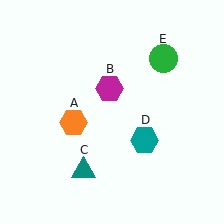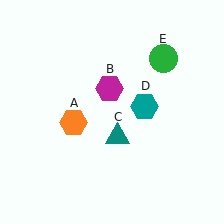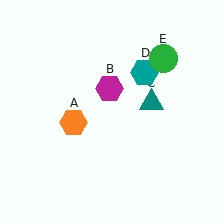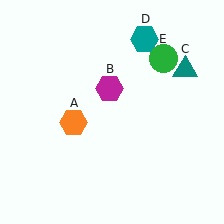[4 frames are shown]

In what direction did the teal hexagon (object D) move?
The teal hexagon (object D) moved up.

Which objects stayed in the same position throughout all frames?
Orange hexagon (object A) and magenta hexagon (object B) and green circle (object E) remained stationary.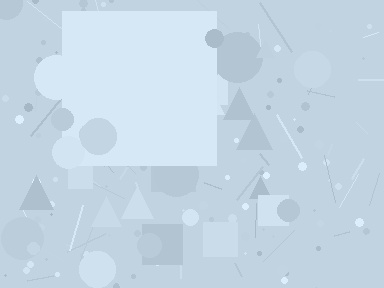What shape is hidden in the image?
A square is hidden in the image.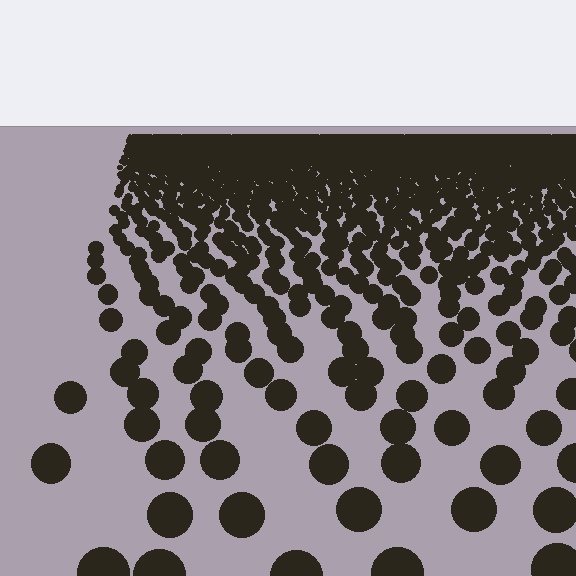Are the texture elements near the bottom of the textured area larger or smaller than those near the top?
Larger. Near the bottom, elements are closer to the viewer and appear at a bigger on-screen size.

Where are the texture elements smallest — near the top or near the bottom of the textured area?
Near the top.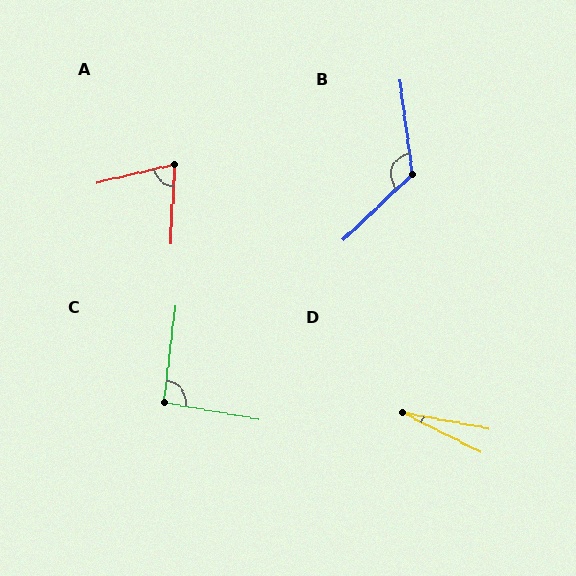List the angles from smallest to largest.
D (16°), A (74°), C (93°), B (125°).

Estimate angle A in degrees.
Approximately 74 degrees.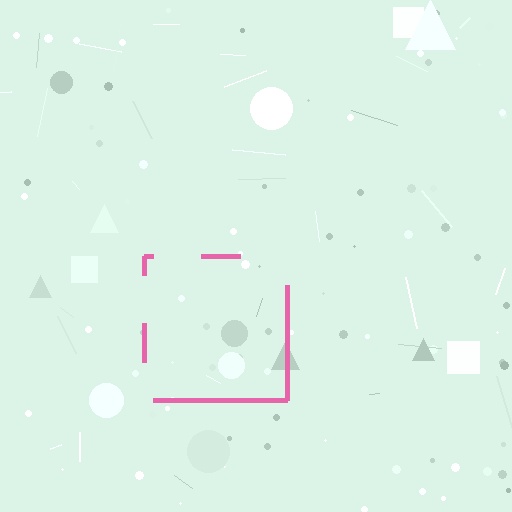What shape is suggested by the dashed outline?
The dashed outline suggests a square.